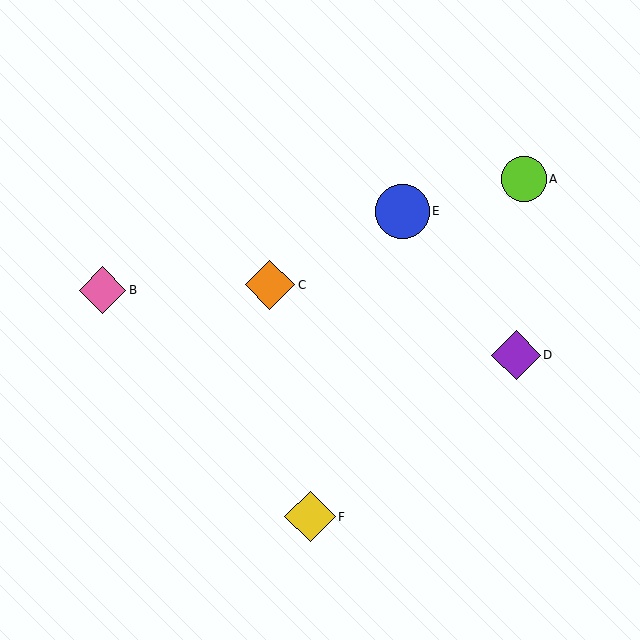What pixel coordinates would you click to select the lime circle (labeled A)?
Click at (524, 179) to select the lime circle A.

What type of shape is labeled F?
Shape F is a yellow diamond.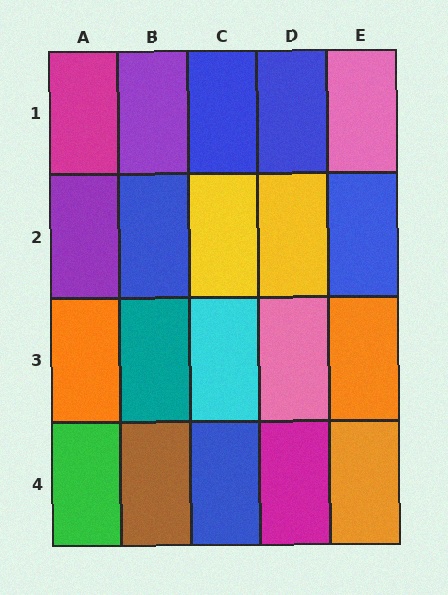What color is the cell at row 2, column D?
Yellow.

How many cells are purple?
2 cells are purple.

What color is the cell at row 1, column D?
Blue.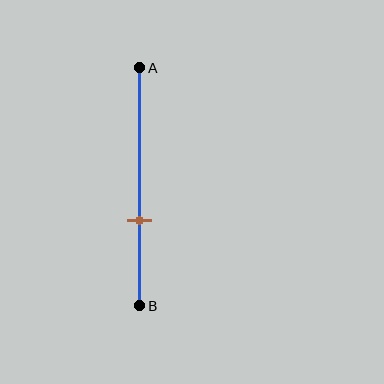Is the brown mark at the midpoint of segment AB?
No, the mark is at about 65% from A, not at the 50% midpoint.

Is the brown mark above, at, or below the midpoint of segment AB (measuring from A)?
The brown mark is below the midpoint of segment AB.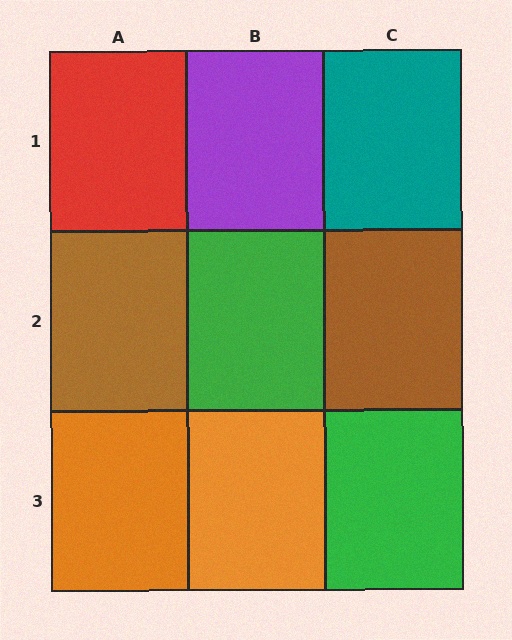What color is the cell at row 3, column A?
Orange.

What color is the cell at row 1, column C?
Teal.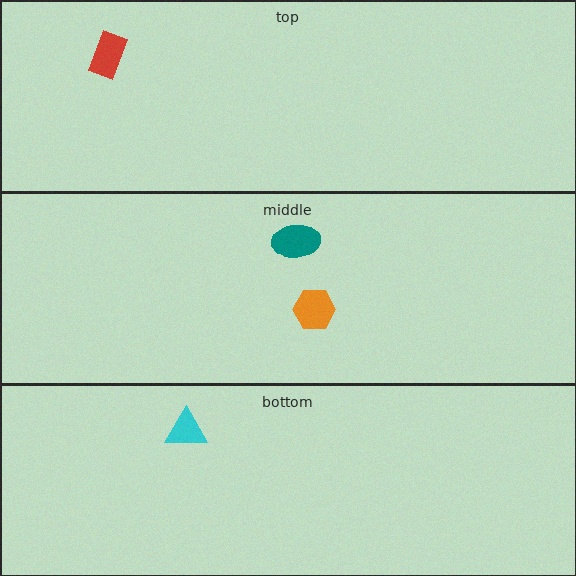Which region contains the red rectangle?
The top region.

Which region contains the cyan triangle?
The bottom region.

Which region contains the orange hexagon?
The middle region.